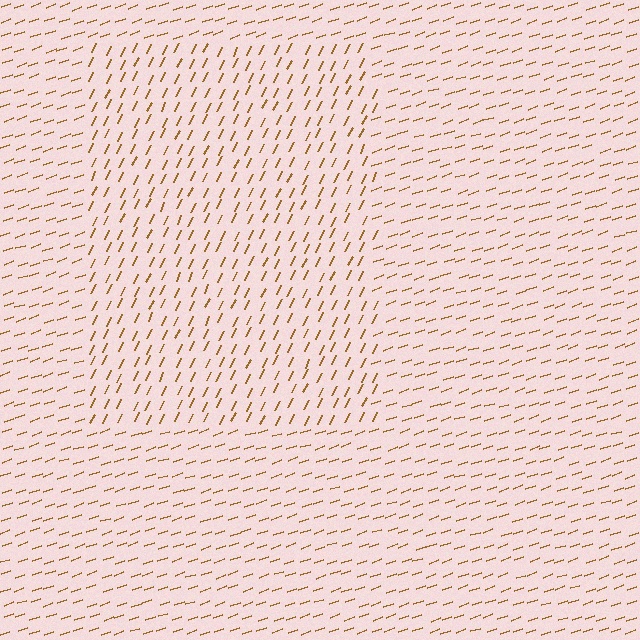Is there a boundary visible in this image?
Yes, there is a texture boundary formed by a change in line orientation.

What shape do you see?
I see a rectangle.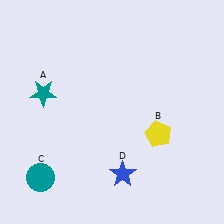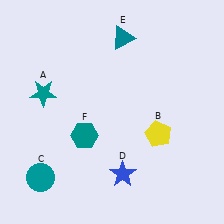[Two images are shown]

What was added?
A teal triangle (E), a teal hexagon (F) were added in Image 2.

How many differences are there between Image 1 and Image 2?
There are 2 differences between the two images.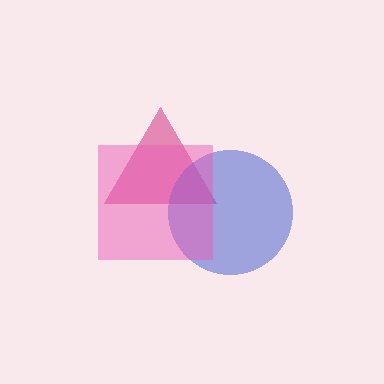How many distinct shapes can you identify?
There are 3 distinct shapes: a magenta triangle, a blue circle, a pink square.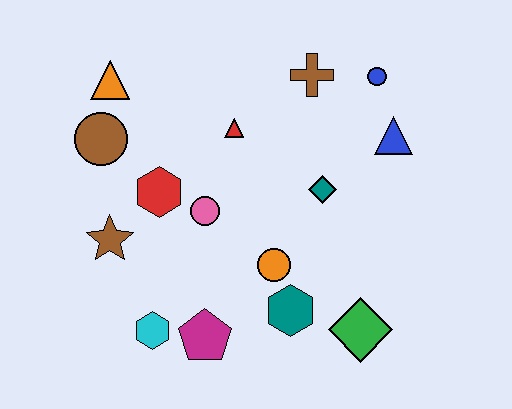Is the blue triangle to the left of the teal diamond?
No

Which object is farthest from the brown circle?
The green diamond is farthest from the brown circle.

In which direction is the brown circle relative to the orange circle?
The brown circle is to the left of the orange circle.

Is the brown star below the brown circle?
Yes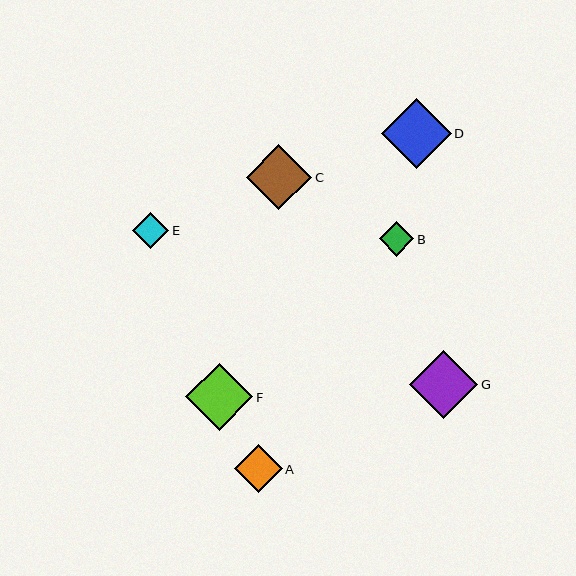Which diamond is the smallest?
Diamond B is the smallest with a size of approximately 35 pixels.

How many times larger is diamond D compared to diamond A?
Diamond D is approximately 1.5 times the size of diamond A.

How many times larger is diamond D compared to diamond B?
Diamond D is approximately 2.0 times the size of diamond B.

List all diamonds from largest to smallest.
From largest to smallest: D, G, F, C, A, E, B.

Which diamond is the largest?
Diamond D is the largest with a size of approximately 70 pixels.